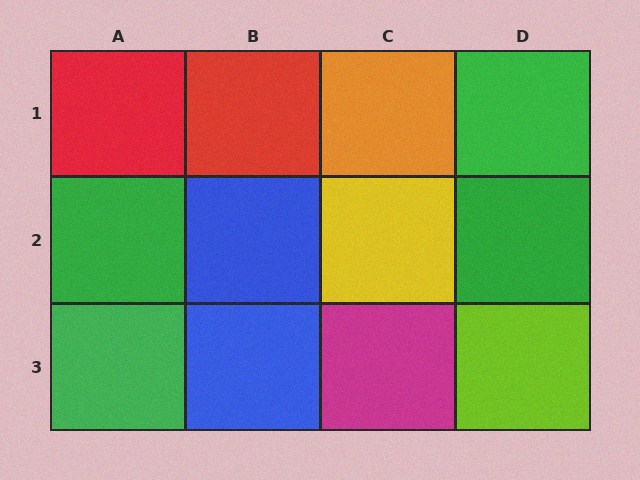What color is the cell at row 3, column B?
Blue.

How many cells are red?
2 cells are red.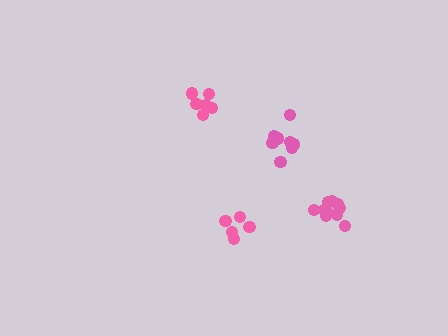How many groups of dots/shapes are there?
There are 4 groups.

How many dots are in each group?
Group 1: 6 dots, Group 2: 8 dots, Group 3: 10 dots, Group 4: 6 dots (30 total).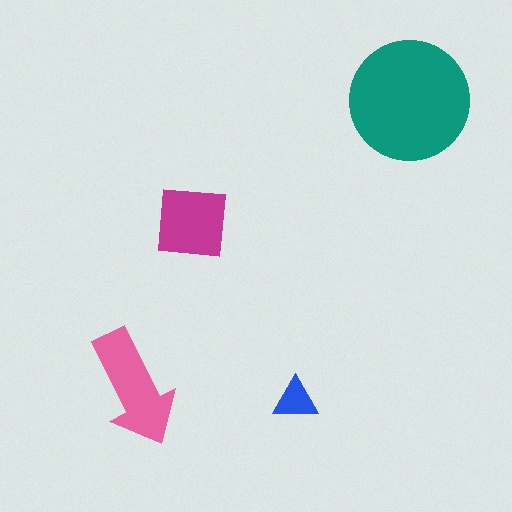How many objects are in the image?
There are 4 objects in the image.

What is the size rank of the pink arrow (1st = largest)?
2nd.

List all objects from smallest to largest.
The blue triangle, the magenta square, the pink arrow, the teal circle.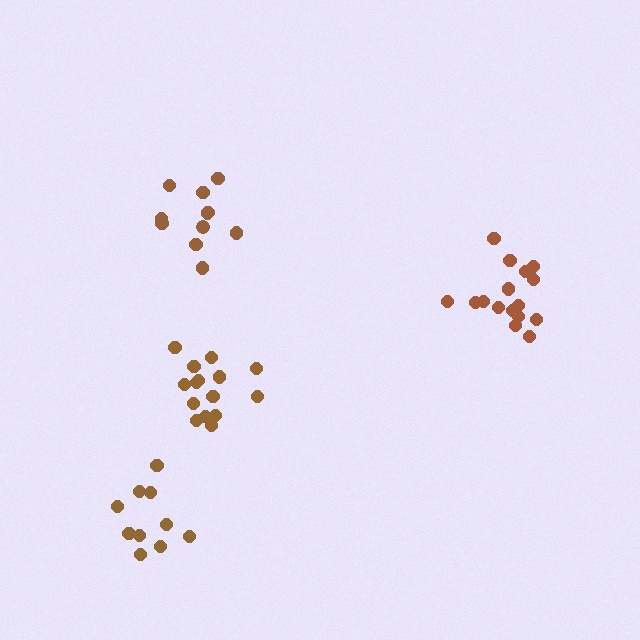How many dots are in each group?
Group 1: 11 dots, Group 2: 10 dots, Group 3: 16 dots, Group 4: 15 dots (52 total).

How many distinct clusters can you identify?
There are 4 distinct clusters.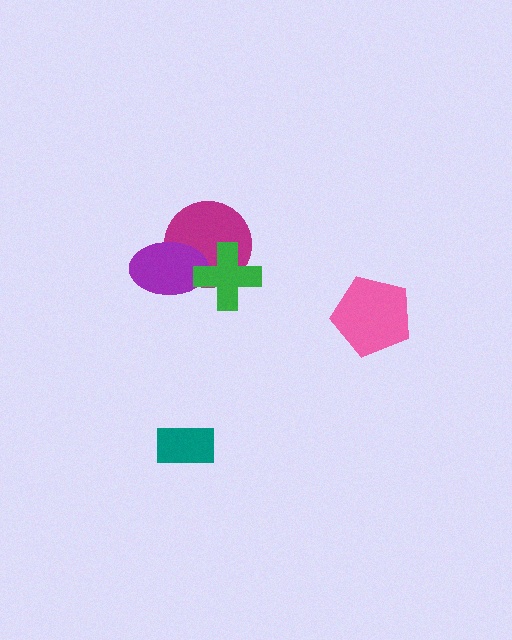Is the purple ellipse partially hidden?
Yes, it is partially covered by another shape.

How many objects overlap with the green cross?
2 objects overlap with the green cross.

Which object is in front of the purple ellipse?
The green cross is in front of the purple ellipse.